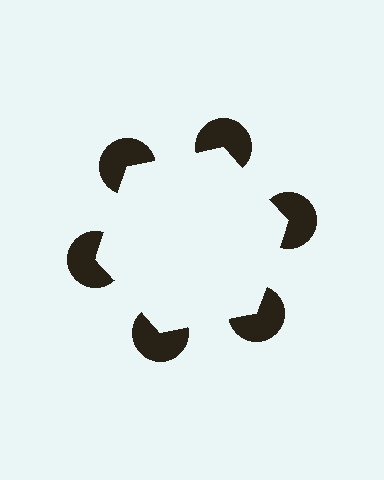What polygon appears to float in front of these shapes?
An illusory hexagon — its edges are inferred from the aligned wedge cuts in the pac-man discs, not physically drawn.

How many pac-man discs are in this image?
There are 6 — one at each vertex of the illusory hexagon.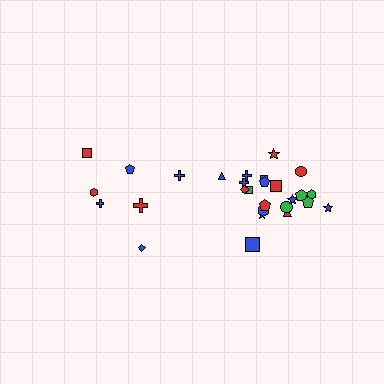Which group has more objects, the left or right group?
The right group.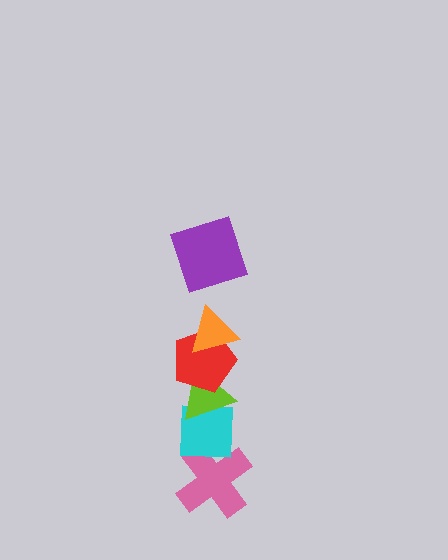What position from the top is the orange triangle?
The orange triangle is 2nd from the top.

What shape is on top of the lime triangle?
The red pentagon is on top of the lime triangle.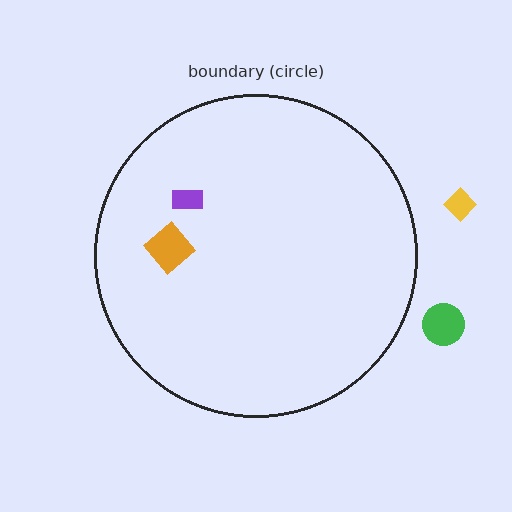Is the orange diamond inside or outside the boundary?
Inside.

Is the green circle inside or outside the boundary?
Outside.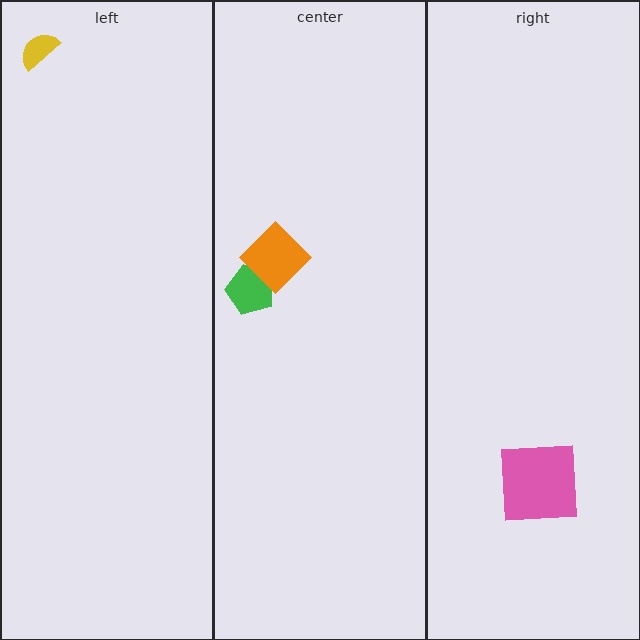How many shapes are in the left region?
1.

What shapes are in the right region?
The pink square.